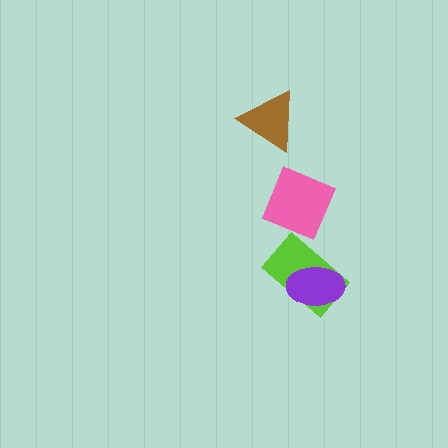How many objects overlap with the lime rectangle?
1 object overlaps with the lime rectangle.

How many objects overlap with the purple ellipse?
1 object overlaps with the purple ellipse.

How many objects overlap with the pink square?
0 objects overlap with the pink square.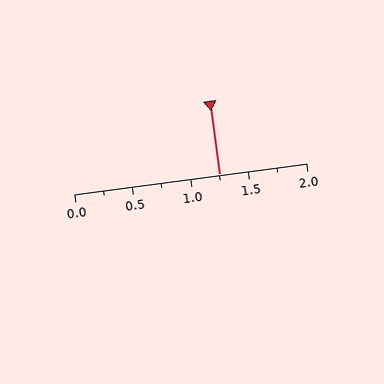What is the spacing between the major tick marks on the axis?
The major ticks are spaced 0.5 apart.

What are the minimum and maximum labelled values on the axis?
The axis runs from 0.0 to 2.0.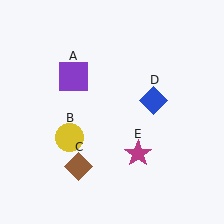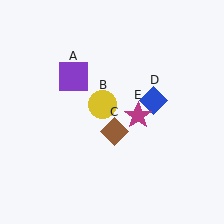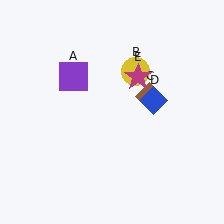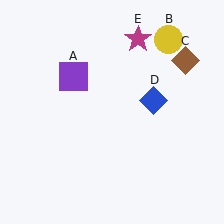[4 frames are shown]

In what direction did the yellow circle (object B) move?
The yellow circle (object B) moved up and to the right.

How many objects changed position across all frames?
3 objects changed position: yellow circle (object B), brown diamond (object C), magenta star (object E).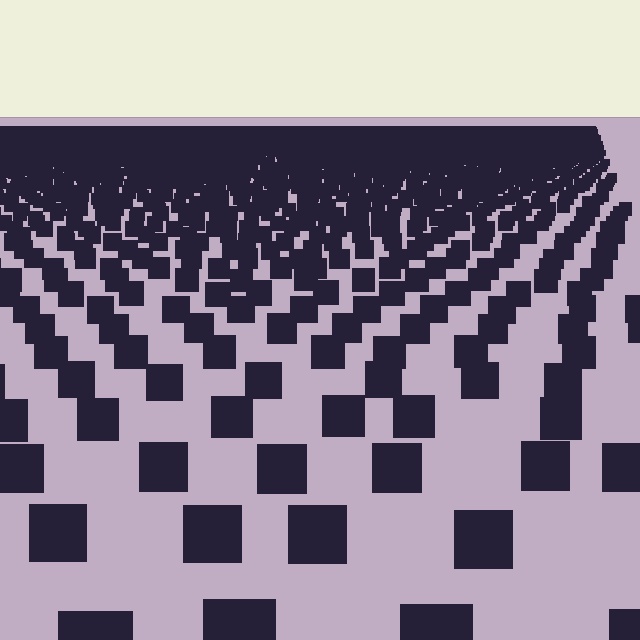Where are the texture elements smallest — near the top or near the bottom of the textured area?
Near the top.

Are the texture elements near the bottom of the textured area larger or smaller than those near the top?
Larger. Near the bottom, elements are closer to the viewer and appear at a bigger on-screen size.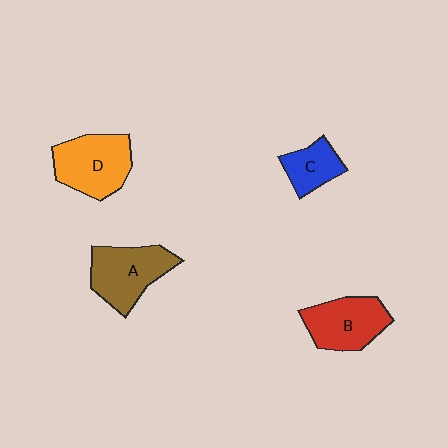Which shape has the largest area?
Shape D (orange).